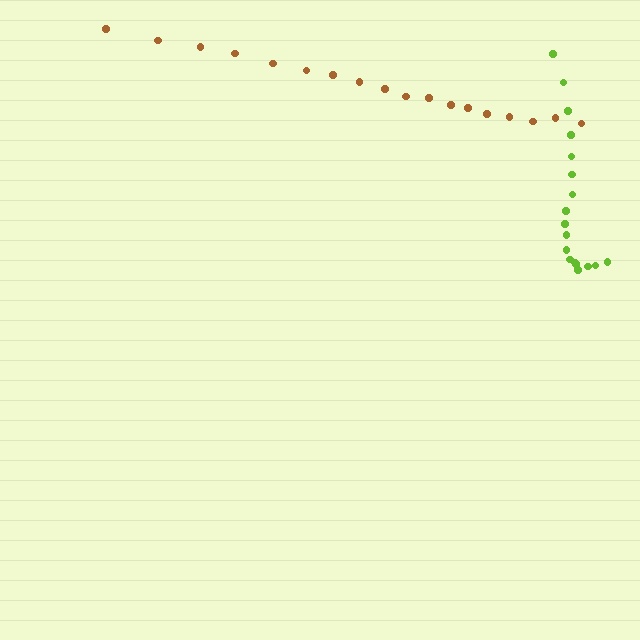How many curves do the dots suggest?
There are 2 distinct paths.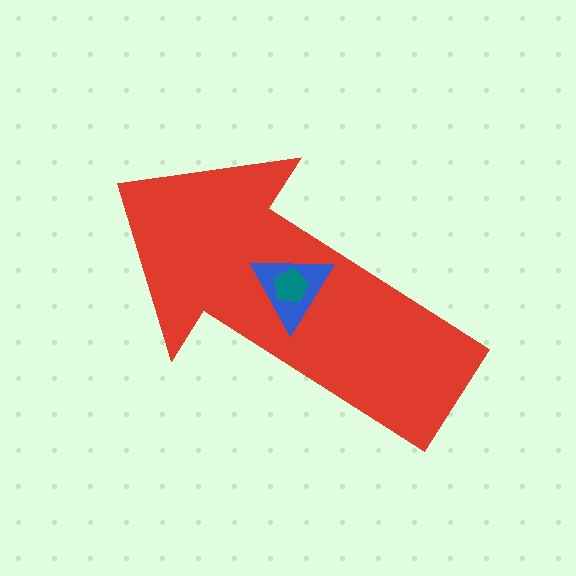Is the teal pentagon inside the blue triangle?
Yes.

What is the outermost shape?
The red arrow.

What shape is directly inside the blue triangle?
The teal pentagon.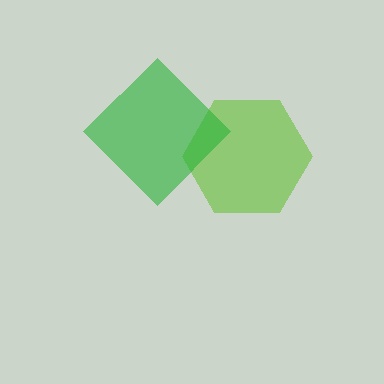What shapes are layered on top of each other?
The layered shapes are: a lime hexagon, a green diamond.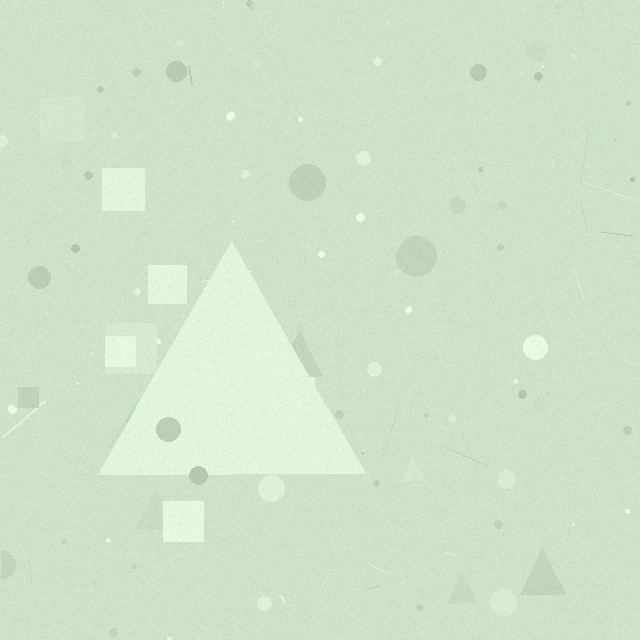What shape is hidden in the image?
A triangle is hidden in the image.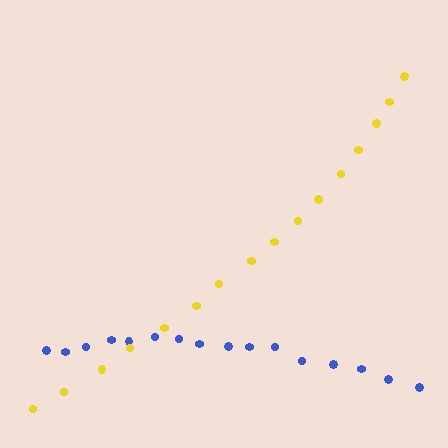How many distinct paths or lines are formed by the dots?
There are 2 distinct paths.